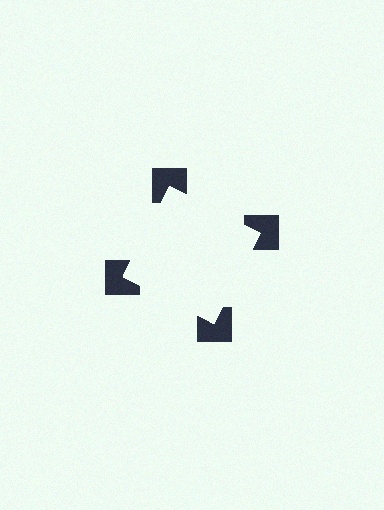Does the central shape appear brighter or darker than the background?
It typically appears slightly brighter than the background, even though no actual brightness change is drawn.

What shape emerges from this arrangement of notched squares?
An illusory square — its edges are inferred from the aligned wedge cuts in the notched squares, not physically drawn.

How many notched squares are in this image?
There are 4 — one at each vertex of the illusory square.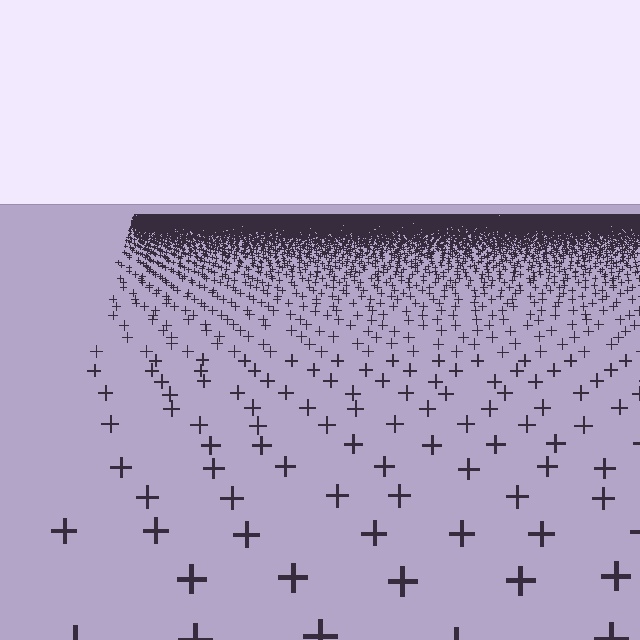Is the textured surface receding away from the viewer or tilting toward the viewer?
The surface is receding away from the viewer. Texture elements get smaller and denser toward the top.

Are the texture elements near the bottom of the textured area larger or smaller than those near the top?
Larger. Near the bottom, elements are closer to the viewer and appear at a bigger on-screen size.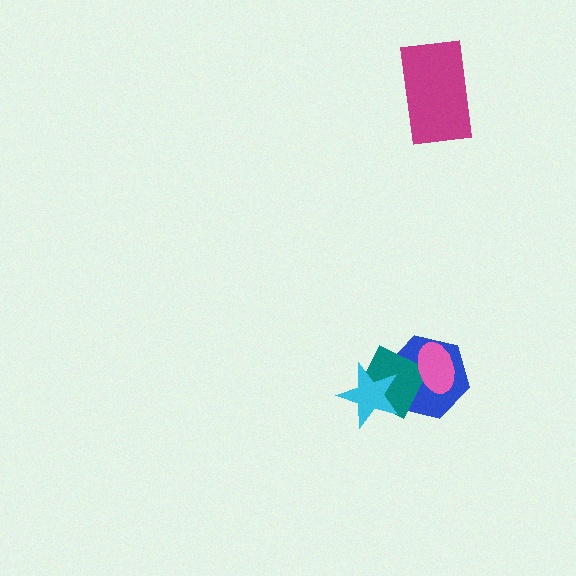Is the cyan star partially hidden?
No, no other shape covers it.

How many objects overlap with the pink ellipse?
2 objects overlap with the pink ellipse.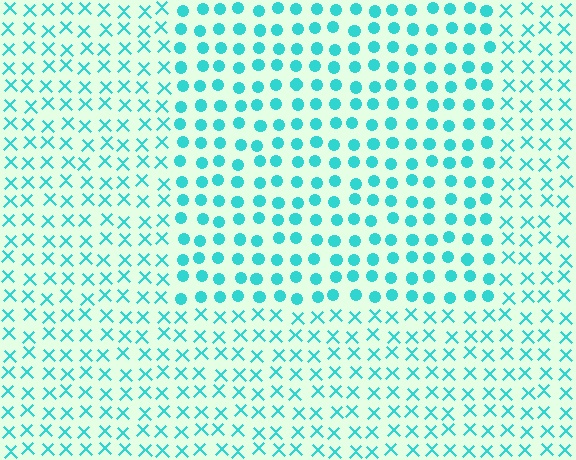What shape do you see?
I see a rectangle.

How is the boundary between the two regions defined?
The boundary is defined by a change in element shape: circles inside vs. X marks outside. All elements share the same color and spacing.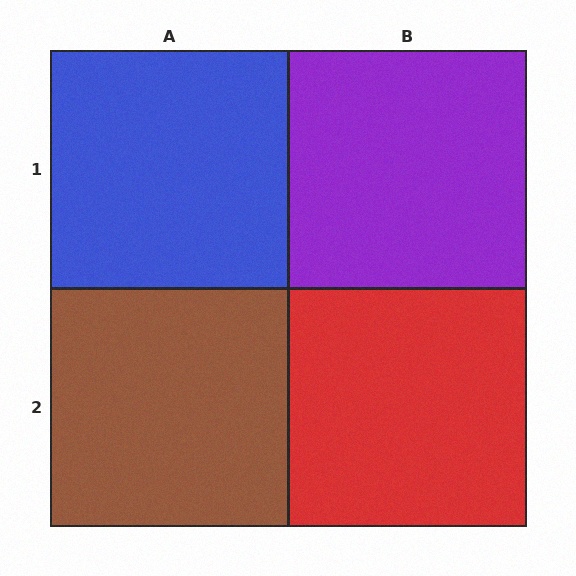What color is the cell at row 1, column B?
Purple.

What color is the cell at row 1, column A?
Blue.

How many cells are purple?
1 cell is purple.